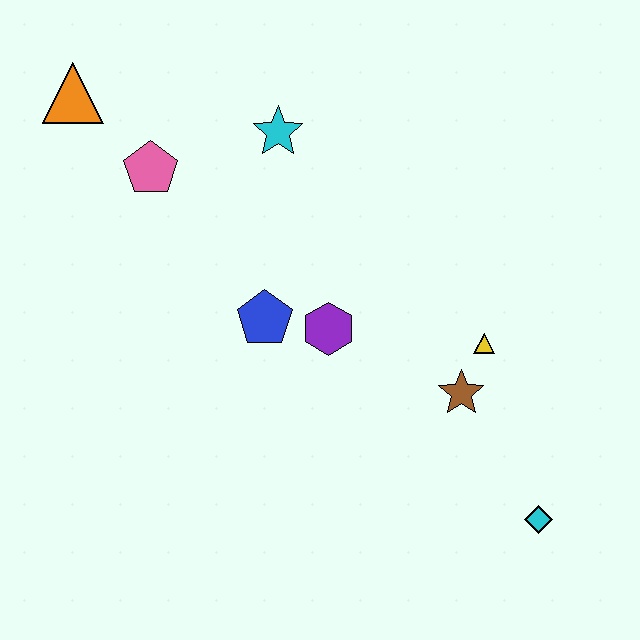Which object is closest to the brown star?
The yellow triangle is closest to the brown star.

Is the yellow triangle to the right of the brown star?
Yes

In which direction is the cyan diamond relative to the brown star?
The cyan diamond is below the brown star.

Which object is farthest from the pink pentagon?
The cyan diamond is farthest from the pink pentagon.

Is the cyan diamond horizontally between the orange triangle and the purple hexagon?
No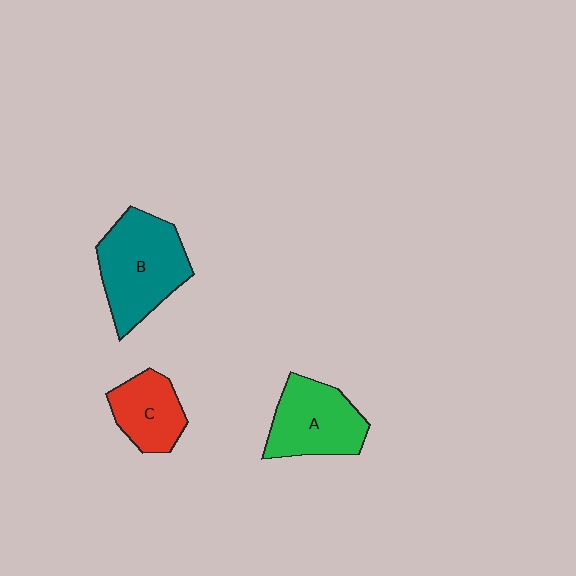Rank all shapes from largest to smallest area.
From largest to smallest: B (teal), A (green), C (red).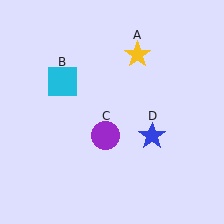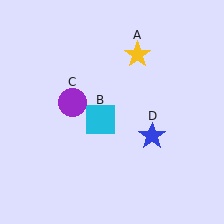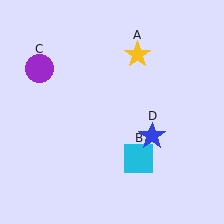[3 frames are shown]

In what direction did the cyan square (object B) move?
The cyan square (object B) moved down and to the right.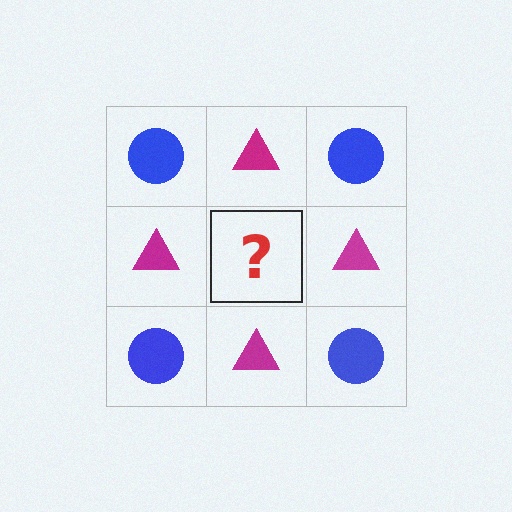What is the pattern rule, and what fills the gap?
The rule is that it alternates blue circle and magenta triangle in a checkerboard pattern. The gap should be filled with a blue circle.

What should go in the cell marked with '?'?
The missing cell should contain a blue circle.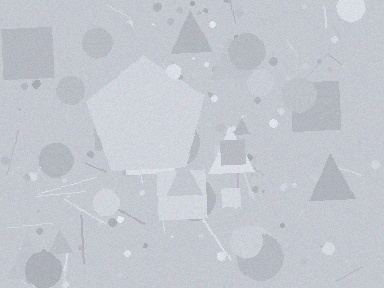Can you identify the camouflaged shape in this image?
The camouflaged shape is a pentagon.